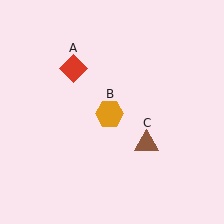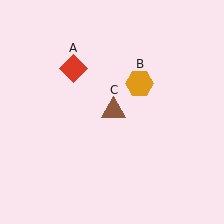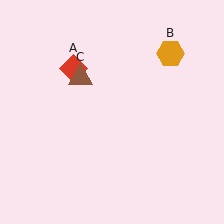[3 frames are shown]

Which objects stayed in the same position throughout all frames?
Red diamond (object A) remained stationary.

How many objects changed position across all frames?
2 objects changed position: orange hexagon (object B), brown triangle (object C).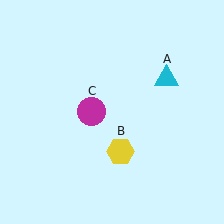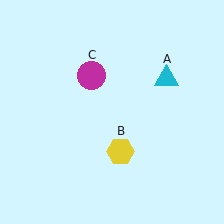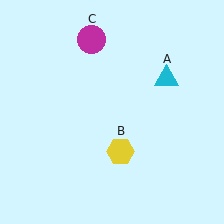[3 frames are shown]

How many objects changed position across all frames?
1 object changed position: magenta circle (object C).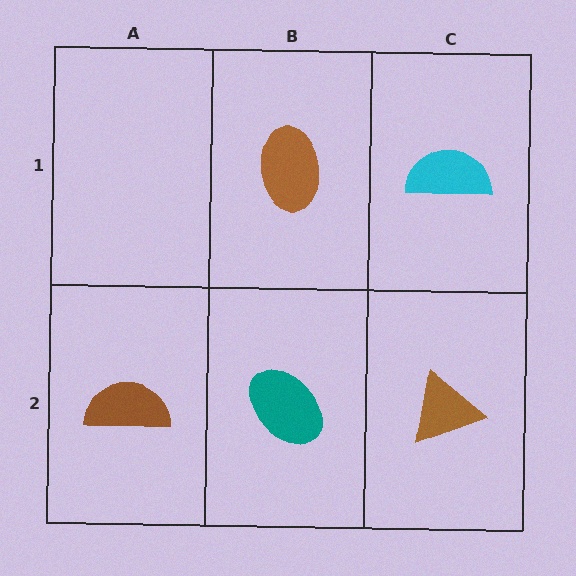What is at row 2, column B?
A teal ellipse.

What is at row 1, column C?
A cyan semicircle.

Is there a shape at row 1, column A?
No, that cell is empty.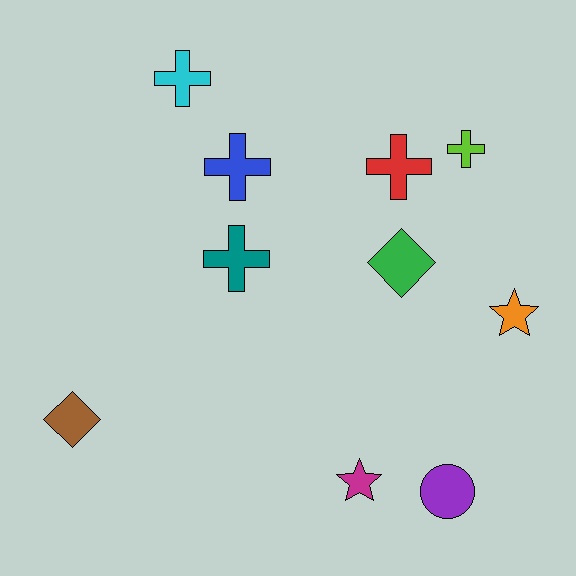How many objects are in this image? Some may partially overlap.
There are 10 objects.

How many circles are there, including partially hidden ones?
There is 1 circle.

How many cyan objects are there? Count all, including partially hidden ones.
There is 1 cyan object.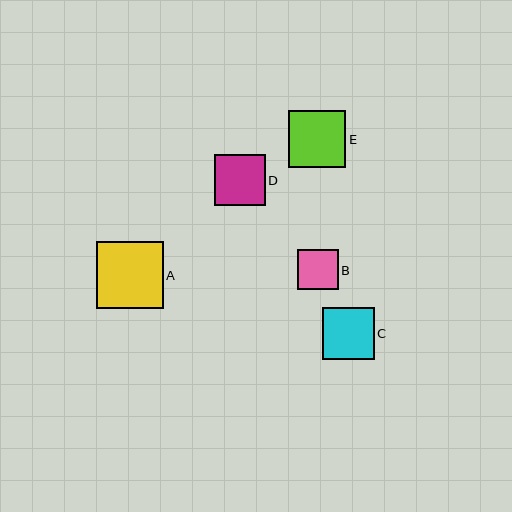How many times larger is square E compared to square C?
Square E is approximately 1.1 times the size of square C.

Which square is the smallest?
Square B is the smallest with a size of approximately 41 pixels.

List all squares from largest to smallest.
From largest to smallest: A, E, C, D, B.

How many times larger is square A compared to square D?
Square A is approximately 1.3 times the size of square D.